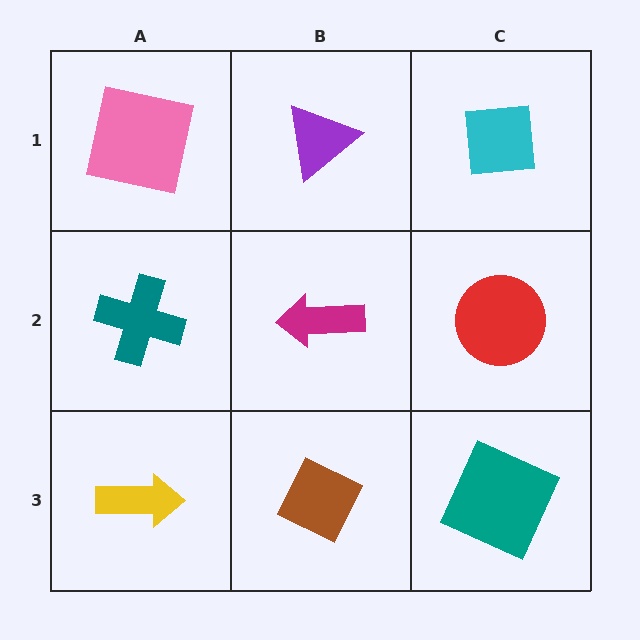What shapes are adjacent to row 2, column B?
A purple triangle (row 1, column B), a brown diamond (row 3, column B), a teal cross (row 2, column A), a red circle (row 2, column C).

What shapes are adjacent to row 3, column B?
A magenta arrow (row 2, column B), a yellow arrow (row 3, column A), a teal square (row 3, column C).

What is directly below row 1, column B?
A magenta arrow.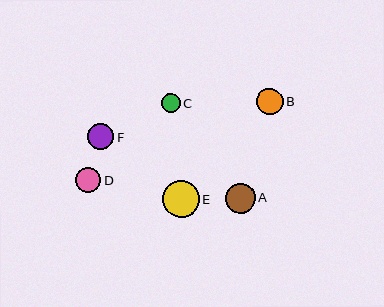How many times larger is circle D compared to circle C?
Circle D is approximately 1.3 times the size of circle C.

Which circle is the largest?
Circle E is the largest with a size of approximately 37 pixels.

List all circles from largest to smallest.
From largest to smallest: E, A, B, F, D, C.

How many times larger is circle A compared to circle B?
Circle A is approximately 1.1 times the size of circle B.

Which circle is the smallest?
Circle C is the smallest with a size of approximately 19 pixels.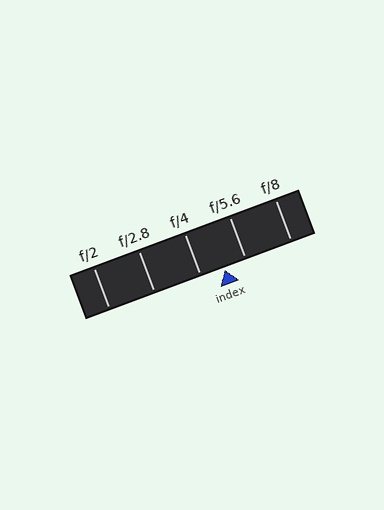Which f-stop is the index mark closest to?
The index mark is closest to f/5.6.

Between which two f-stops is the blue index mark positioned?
The index mark is between f/4 and f/5.6.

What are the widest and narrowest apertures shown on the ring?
The widest aperture shown is f/2 and the narrowest is f/8.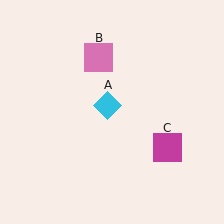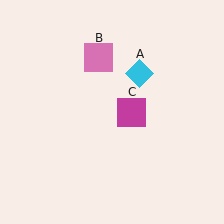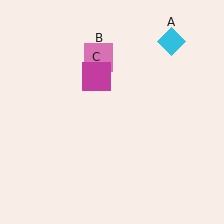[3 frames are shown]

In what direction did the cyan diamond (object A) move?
The cyan diamond (object A) moved up and to the right.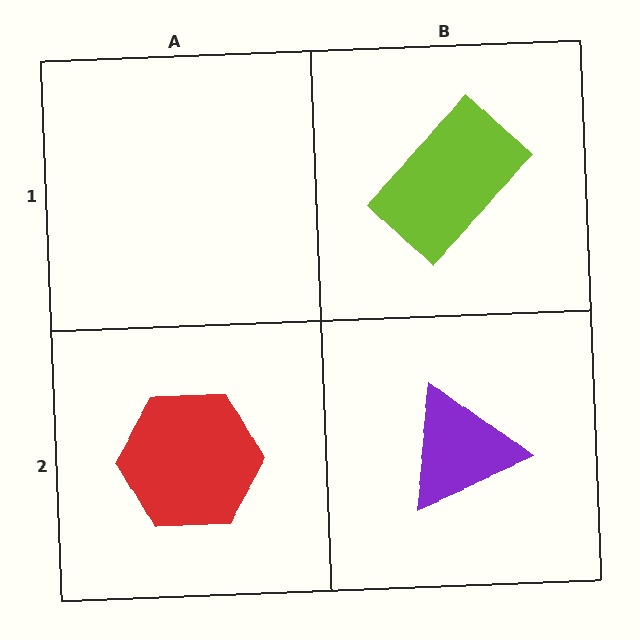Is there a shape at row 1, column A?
No, that cell is empty.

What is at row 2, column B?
A purple triangle.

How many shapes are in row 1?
1 shape.